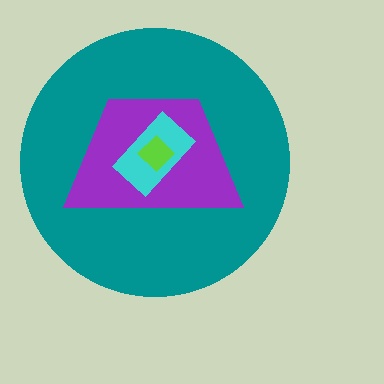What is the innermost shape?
The lime diamond.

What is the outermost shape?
The teal circle.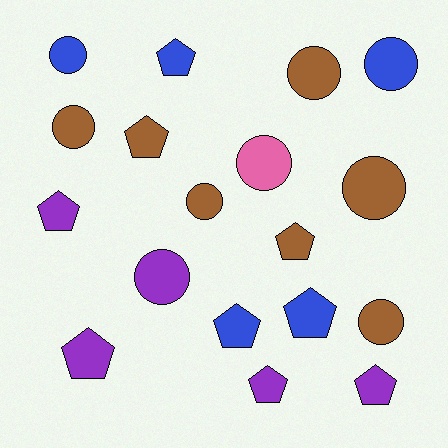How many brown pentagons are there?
There are 2 brown pentagons.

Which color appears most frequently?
Brown, with 7 objects.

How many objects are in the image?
There are 18 objects.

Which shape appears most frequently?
Pentagon, with 9 objects.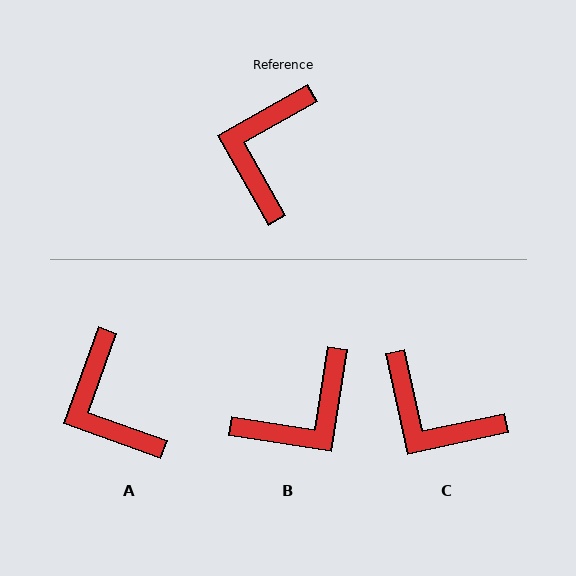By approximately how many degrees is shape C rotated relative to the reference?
Approximately 73 degrees counter-clockwise.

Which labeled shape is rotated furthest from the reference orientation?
B, about 141 degrees away.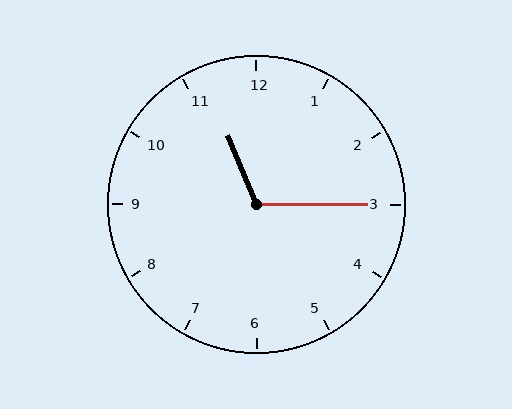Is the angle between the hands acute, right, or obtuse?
It is obtuse.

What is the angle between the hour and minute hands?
Approximately 112 degrees.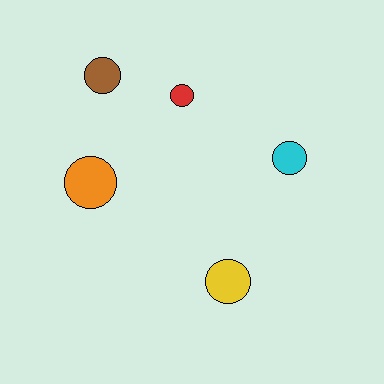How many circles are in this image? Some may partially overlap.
There are 5 circles.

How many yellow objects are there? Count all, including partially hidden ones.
There is 1 yellow object.